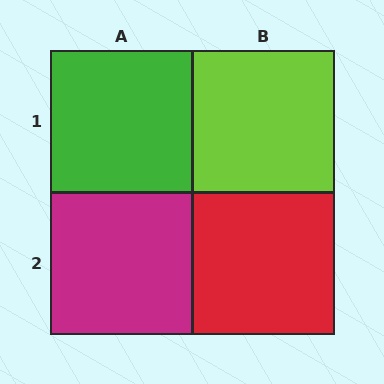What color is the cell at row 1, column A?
Green.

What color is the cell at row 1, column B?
Lime.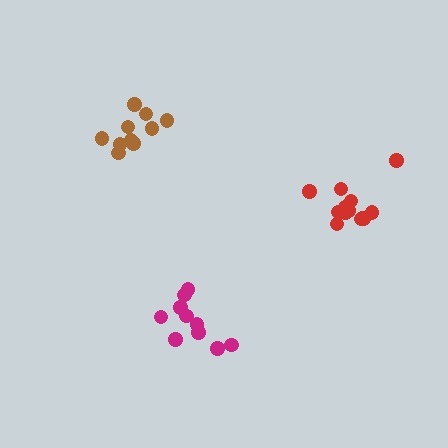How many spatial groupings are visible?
There are 3 spatial groupings.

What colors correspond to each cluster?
The clusters are colored: red, magenta, brown.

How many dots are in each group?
Group 1: 14 dots, Group 2: 10 dots, Group 3: 10 dots (34 total).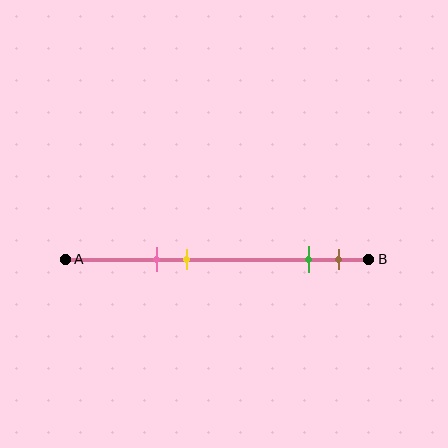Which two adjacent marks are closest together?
The green and brown marks are the closest adjacent pair.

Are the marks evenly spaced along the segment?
No, the marks are not evenly spaced.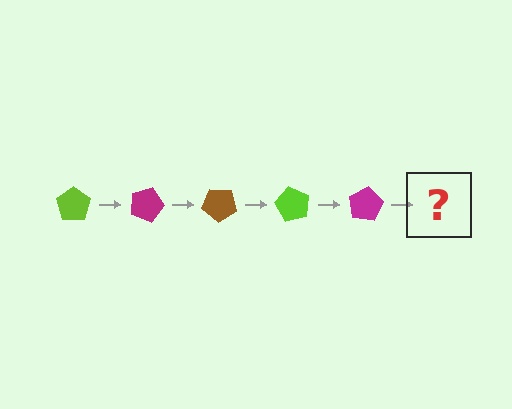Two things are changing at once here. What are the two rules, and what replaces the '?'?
The two rules are that it rotates 20 degrees each step and the color cycles through lime, magenta, and brown. The '?' should be a brown pentagon, rotated 100 degrees from the start.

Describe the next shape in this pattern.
It should be a brown pentagon, rotated 100 degrees from the start.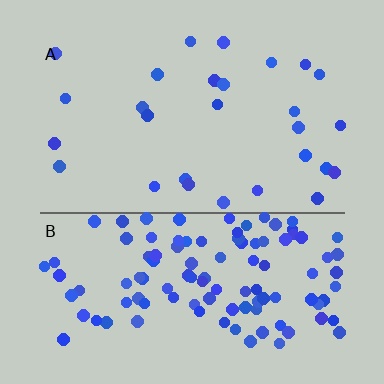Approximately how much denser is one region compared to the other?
Approximately 4.1× — region B over region A.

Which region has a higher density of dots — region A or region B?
B (the bottom).